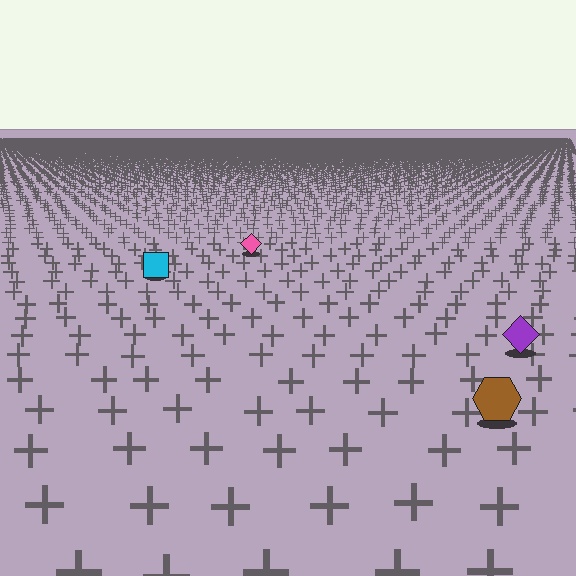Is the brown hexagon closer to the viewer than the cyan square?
Yes. The brown hexagon is closer — you can tell from the texture gradient: the ground texture is coarser near it.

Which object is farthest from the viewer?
The pink diamond is farthest from the viewer. It appears smaller and the ground texture around it is denser.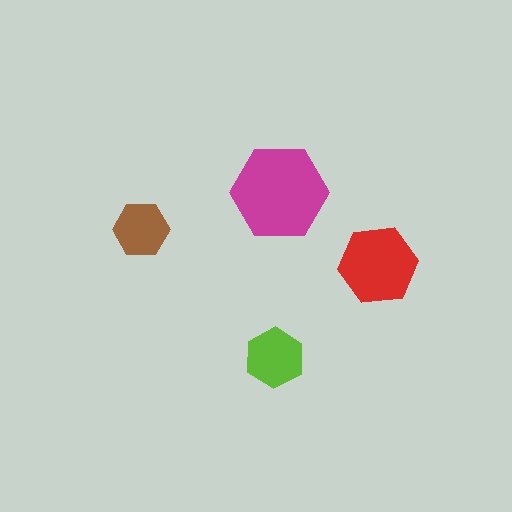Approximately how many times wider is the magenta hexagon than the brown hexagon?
About 1.5 times wider.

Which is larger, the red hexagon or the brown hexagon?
The red one.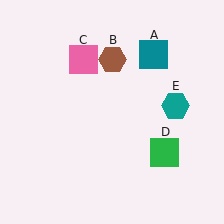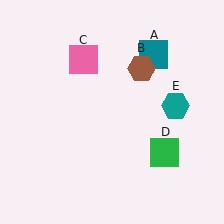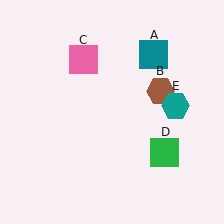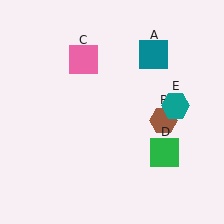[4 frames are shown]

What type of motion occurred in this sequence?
The brown hexagon (object B) rotated clockwise around the center of the scene.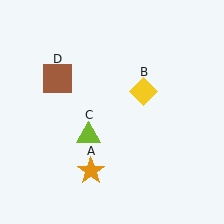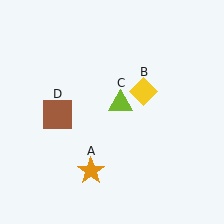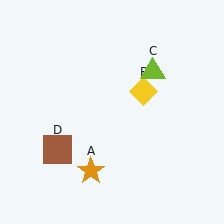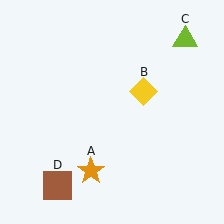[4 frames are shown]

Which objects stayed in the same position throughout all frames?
Orange star (object A) and yellow diamond (object B) remained stationary.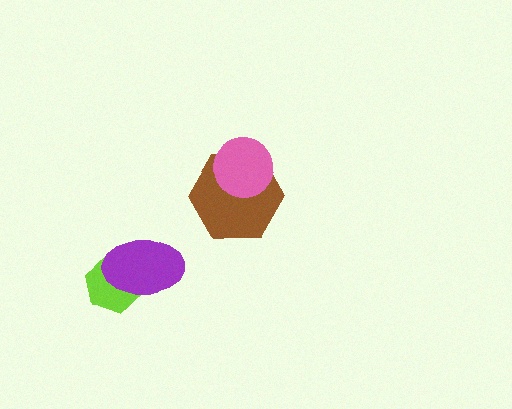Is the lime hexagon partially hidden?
Yes, it is partially covered by another shape.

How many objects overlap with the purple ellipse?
1 object overlaps with the purple ellipse.